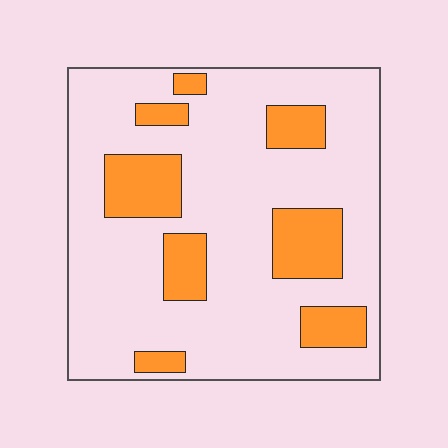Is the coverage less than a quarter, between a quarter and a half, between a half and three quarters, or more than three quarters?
Less than a quarter.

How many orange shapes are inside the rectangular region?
8.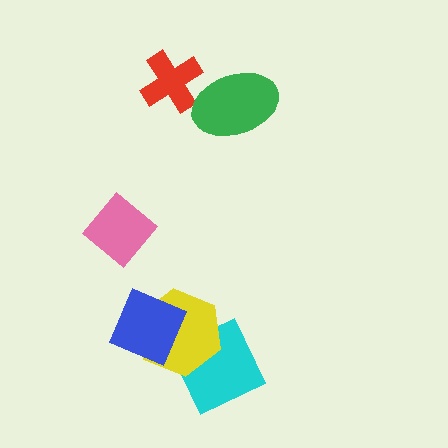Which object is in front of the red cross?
The green ellipse is in front of the red cross.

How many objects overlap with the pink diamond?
0 objects overlap with the pink diamond.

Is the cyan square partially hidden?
Yes, it is partially covered by another shape.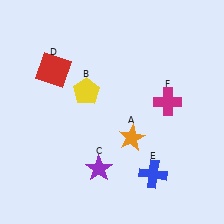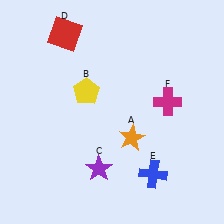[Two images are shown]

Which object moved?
The red square (D) moved up.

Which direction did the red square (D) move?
The red square (D) moved up.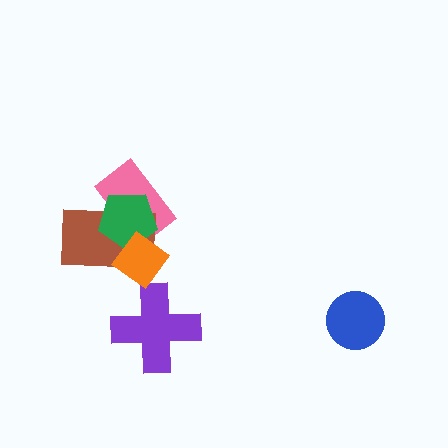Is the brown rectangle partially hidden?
Yes, it is partially covered by another shape.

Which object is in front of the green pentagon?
The orange diamond is in front of the green pentagon.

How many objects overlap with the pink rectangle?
3 objects overlap with the pink rectangle.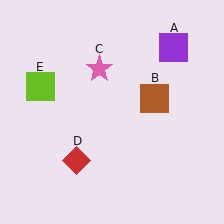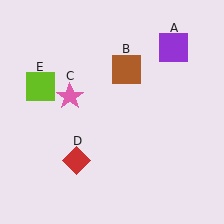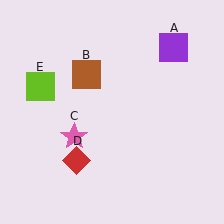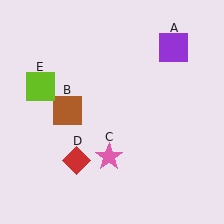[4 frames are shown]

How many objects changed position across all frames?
2 objects changed position: brown square (object B), pink star (object C).